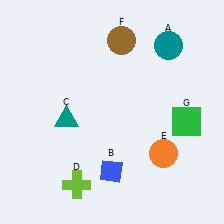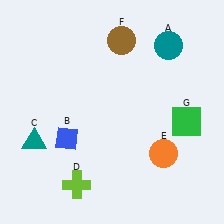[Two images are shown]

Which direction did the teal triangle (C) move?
The teal triangle (C) moved left.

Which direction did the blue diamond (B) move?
The blue diamond (B) moved left.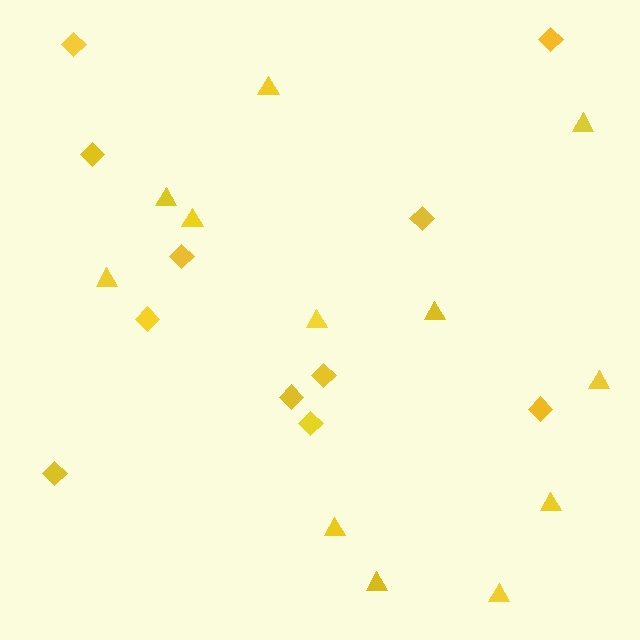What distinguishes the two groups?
There are 2 groups: one group of diamonds (11) and one group of triangles (12).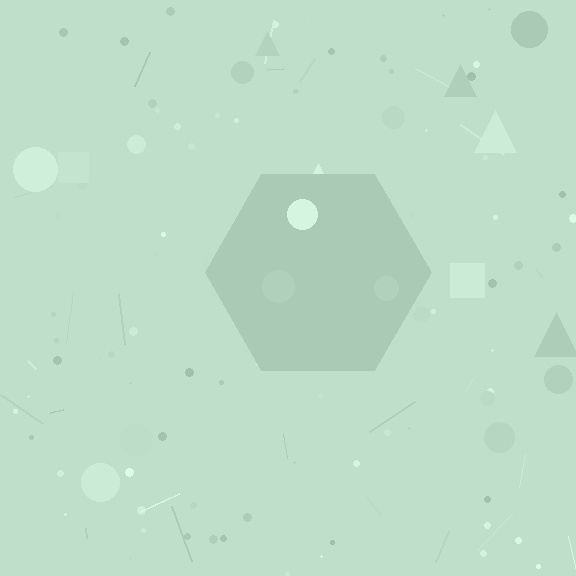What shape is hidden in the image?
A hexagon is hidden in the image.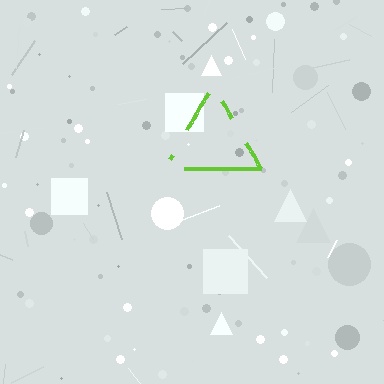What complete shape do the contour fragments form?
The contour fragments form a triangle.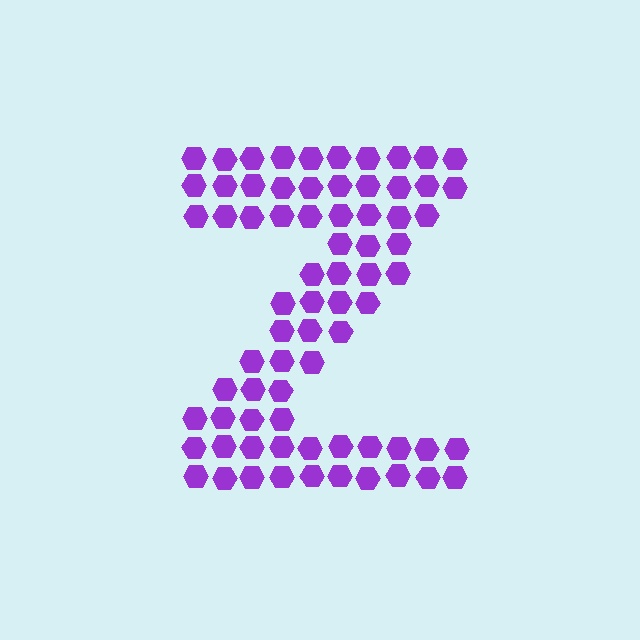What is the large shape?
The large shape is the letter Z.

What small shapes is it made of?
It is made of small hexagons.